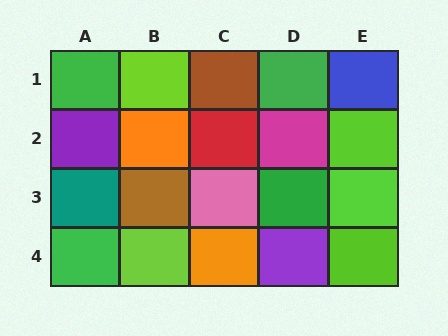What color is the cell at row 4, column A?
Green.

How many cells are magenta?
1 cell is magenta.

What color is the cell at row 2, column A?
Purple.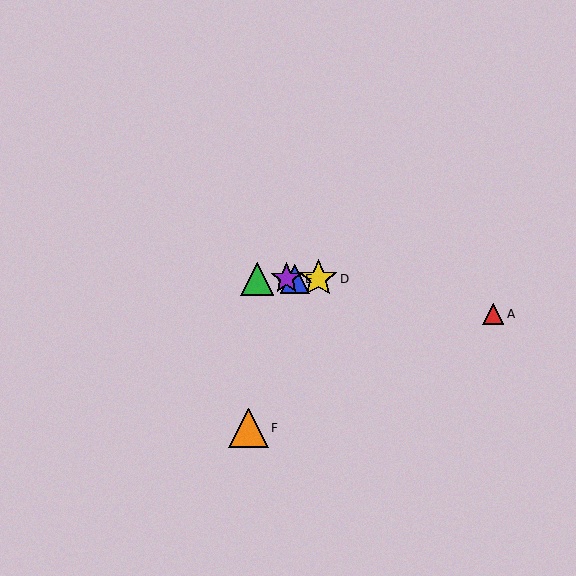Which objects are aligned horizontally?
Objects B, C, D, E are aligned horizontally.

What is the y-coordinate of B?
Object B is at y≈279.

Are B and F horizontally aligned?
No, B is at y≈279 and F is at y≈428.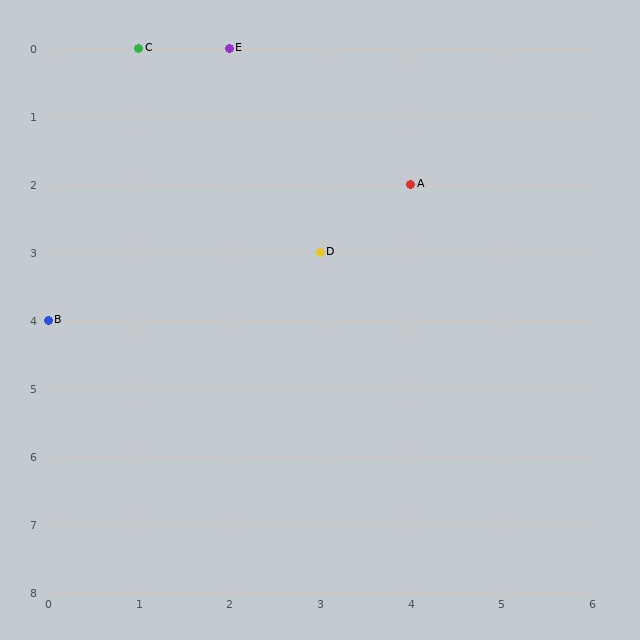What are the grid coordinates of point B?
Point B is at grid coordinates (0, 4).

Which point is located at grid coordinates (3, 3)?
Point D is at (3, 3).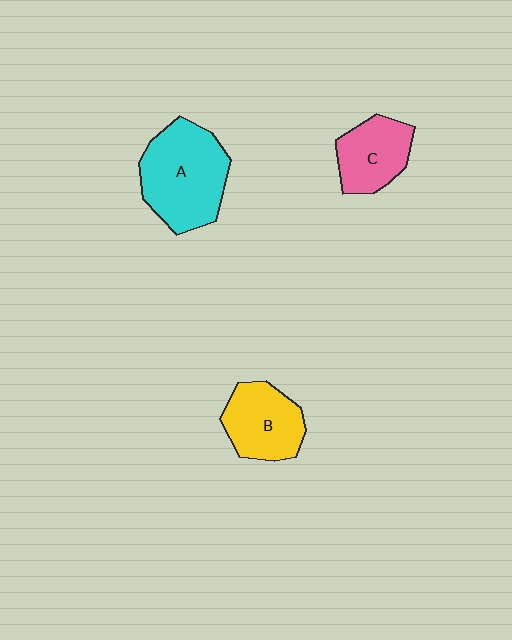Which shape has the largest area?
Shape A (cyan).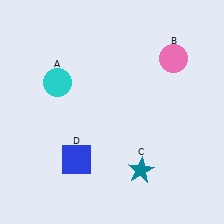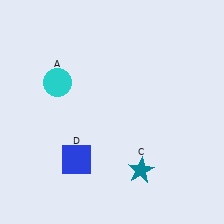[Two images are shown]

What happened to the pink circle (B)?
The pink circle (B) was removed in Image 2. It was in the top-right area of Image 1.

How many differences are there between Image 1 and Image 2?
There is 1 difference between the two images.